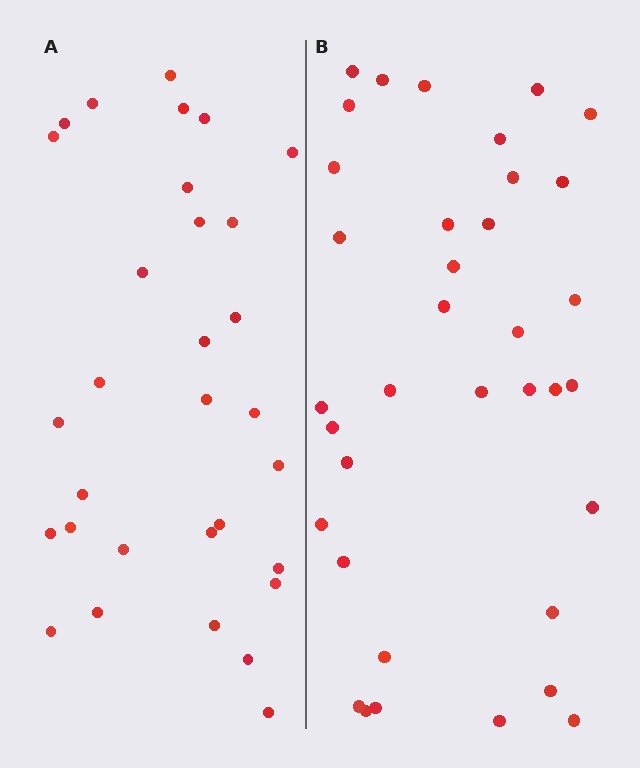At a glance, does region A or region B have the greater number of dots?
Region B (the right region) has more dots.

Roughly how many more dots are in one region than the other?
Region B has about 5 more dots than region A.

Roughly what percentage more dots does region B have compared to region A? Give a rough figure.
About 15% more.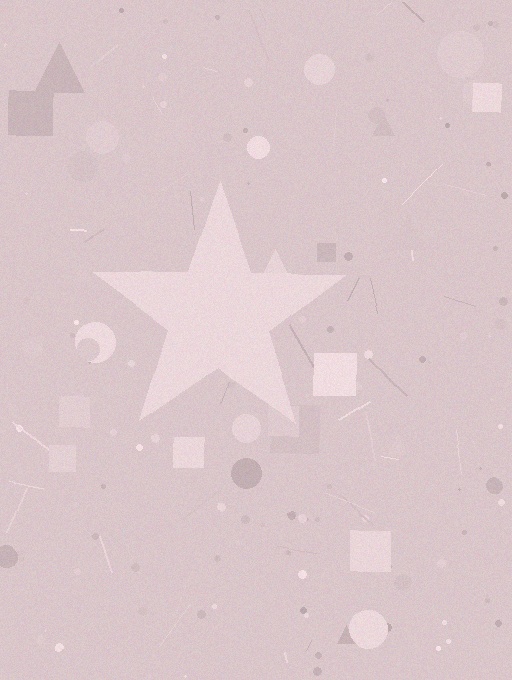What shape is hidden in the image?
A star is hidden in the image.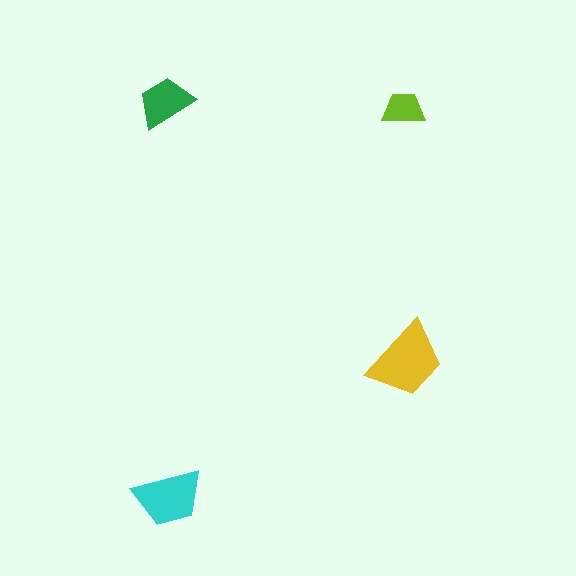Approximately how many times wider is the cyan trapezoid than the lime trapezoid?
About 1.5 times wider.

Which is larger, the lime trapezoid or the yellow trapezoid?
The yellow one.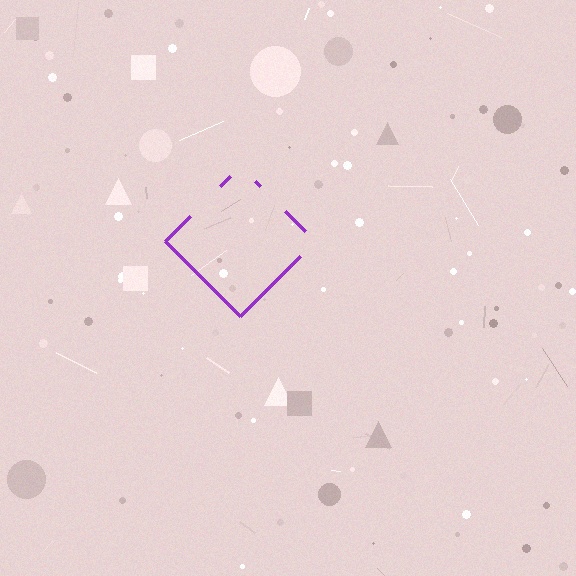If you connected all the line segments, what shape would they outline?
They would outline a diamond.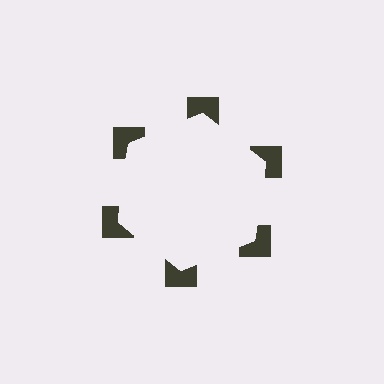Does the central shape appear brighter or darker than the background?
It typically appears slightly brighter than the background, even though no actual brightness change is drawn.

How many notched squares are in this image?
There are 6 — one at each vertex of the illusory hexagon.